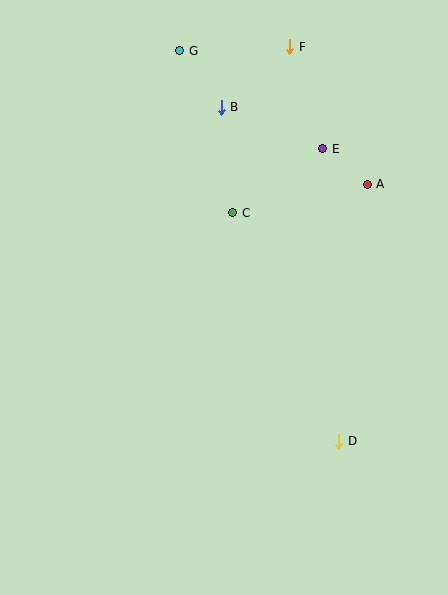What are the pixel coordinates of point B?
Point B is at (221, 107).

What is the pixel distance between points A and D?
The distance between A and D is 259 pixels.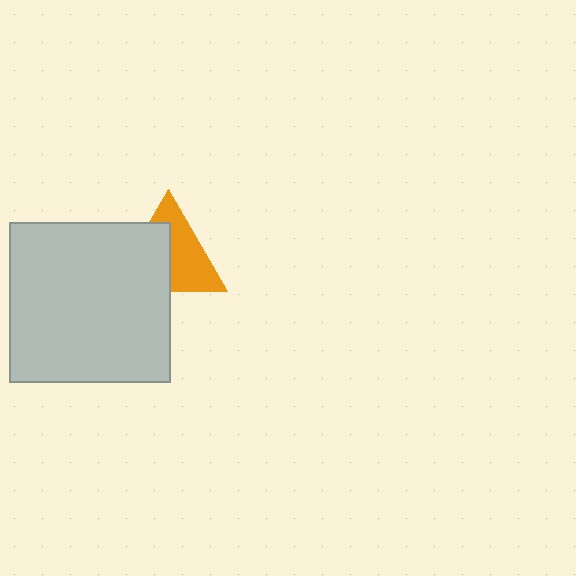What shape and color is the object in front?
The object in front is a light gray square.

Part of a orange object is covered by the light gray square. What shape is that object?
It is a triangle.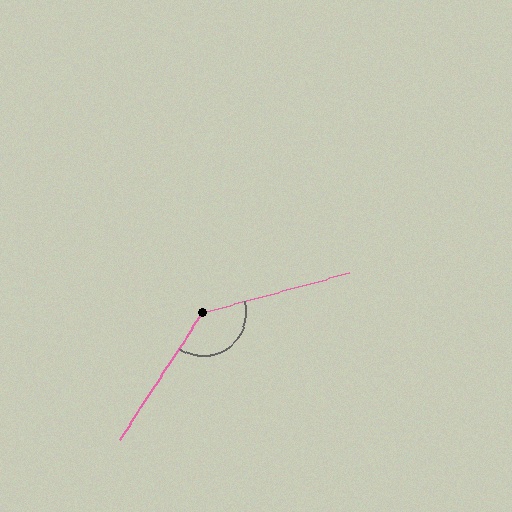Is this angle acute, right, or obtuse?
It is obtuse.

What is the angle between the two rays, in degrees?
Approximately 139 degrees.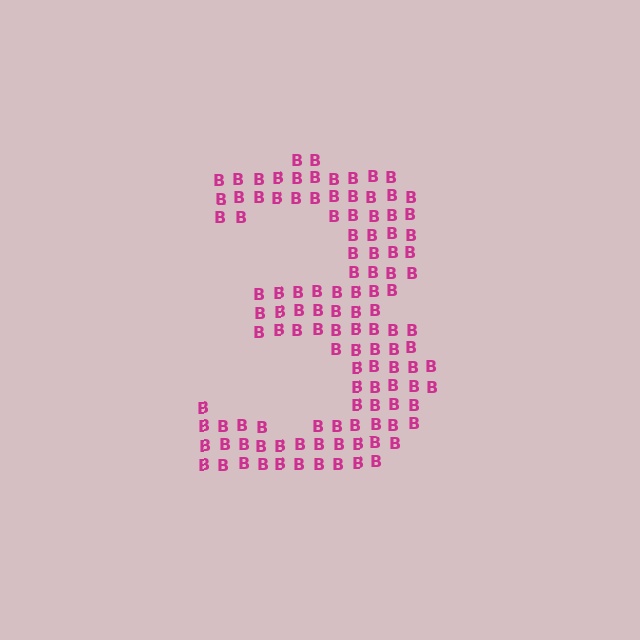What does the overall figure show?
The overall figure shows the digit 3.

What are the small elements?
The small elements are letter B's.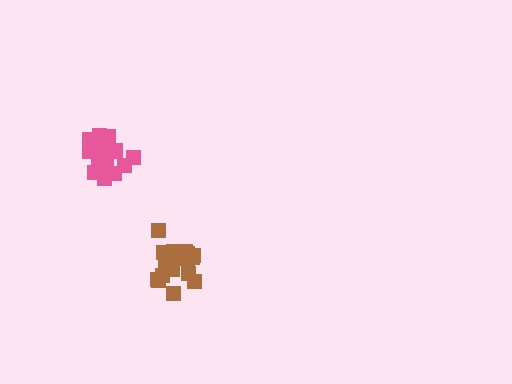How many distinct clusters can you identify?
There are 2 distinct clusters.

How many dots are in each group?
Group 1: 19 dots, Group 2: 19 dots (38 total).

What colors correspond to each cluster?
The clusters are colored: brown, pink.